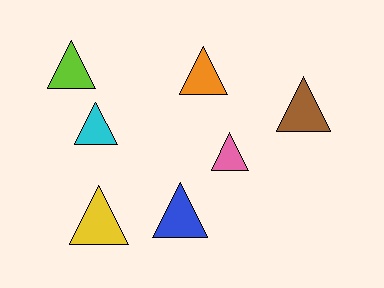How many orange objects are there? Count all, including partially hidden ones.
There is 1 orange object.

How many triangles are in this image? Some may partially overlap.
There are 7 triangles.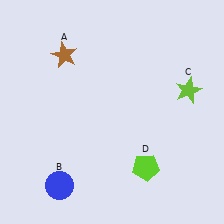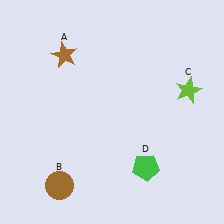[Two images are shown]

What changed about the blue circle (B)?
In Image 1, B is blue. In Image 2, it changed to brown.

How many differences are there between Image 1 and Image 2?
There are 2 differences between the two images.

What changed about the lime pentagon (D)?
In Image 1, D is lime. In Image 2, it changed to green.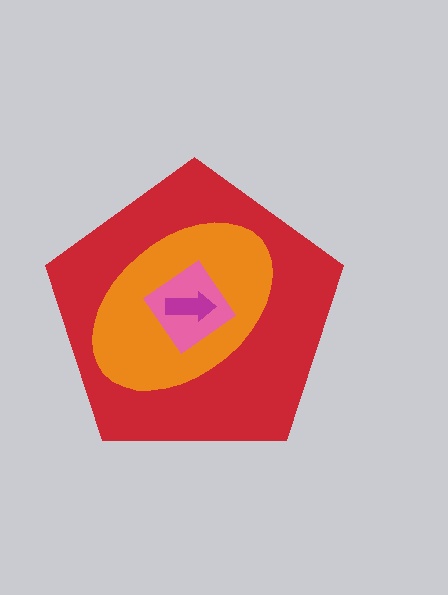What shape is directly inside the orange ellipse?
The pink diamond.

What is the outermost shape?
The red pentagon.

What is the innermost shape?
The magenta arrow.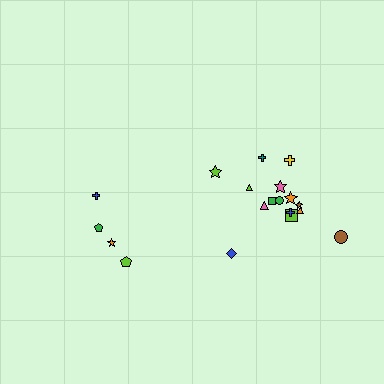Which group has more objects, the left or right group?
The right group.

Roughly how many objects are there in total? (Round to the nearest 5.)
Roughly 20 objects in total.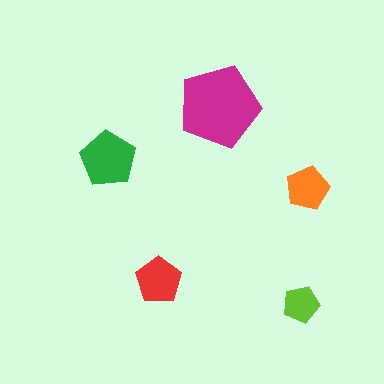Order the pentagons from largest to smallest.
the magenta one, the green one, the red one, the orange one, the lime one.